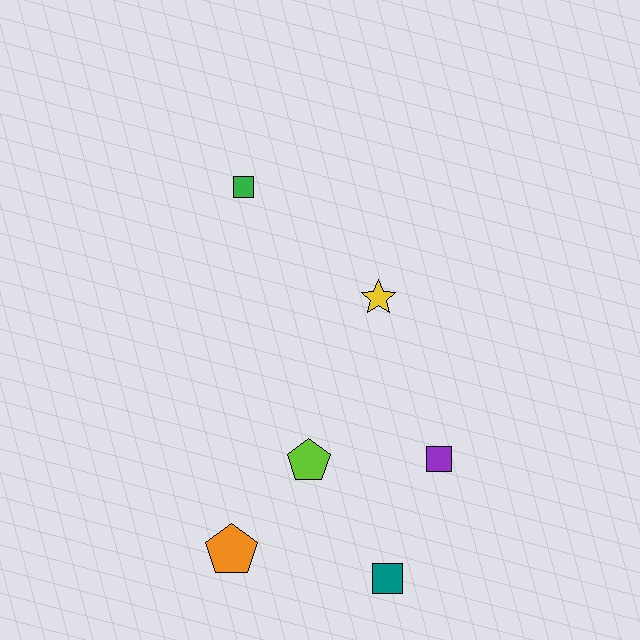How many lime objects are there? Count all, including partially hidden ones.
There is 1 lime object.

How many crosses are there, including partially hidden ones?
There are no crosses.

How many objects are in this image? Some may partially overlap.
There are 6 objects.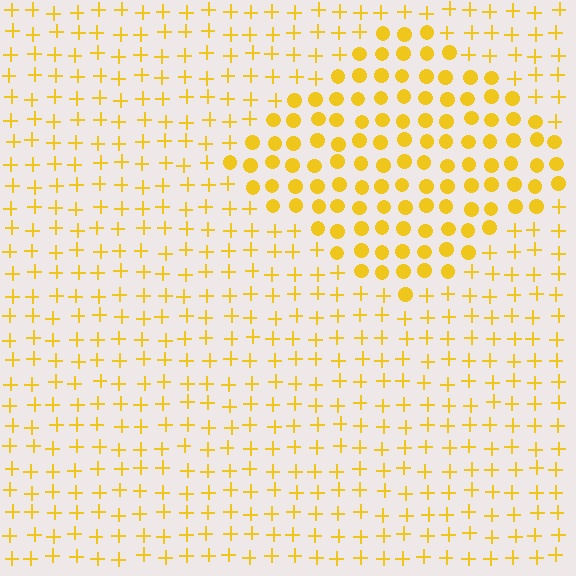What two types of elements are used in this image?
The image uses circles inside the diamond region and plus signs outside it.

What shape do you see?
I see a diamond.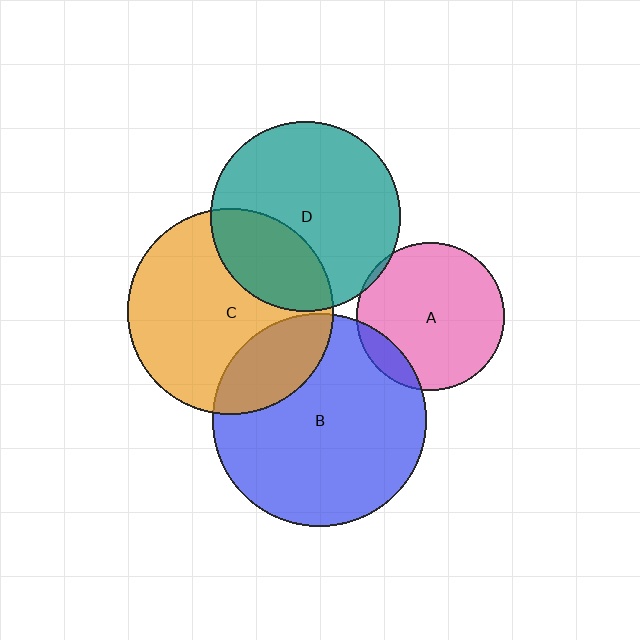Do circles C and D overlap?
Yes.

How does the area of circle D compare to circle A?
Approximately 1.7 times.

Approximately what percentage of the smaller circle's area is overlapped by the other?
Approximately 30%.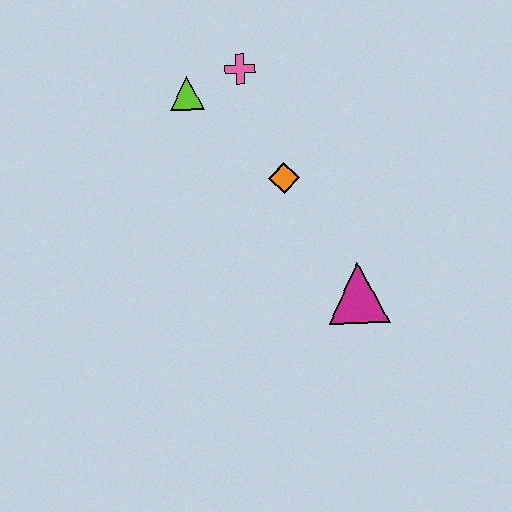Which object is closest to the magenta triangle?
The orange diamond is closest to the magenta triangle.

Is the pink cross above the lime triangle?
Yes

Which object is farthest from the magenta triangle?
The lime triangle is farthest from the magenta triangle.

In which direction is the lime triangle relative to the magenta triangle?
The lime triangle is above the magenta triangle.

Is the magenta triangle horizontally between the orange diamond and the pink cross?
No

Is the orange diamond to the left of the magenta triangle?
Yes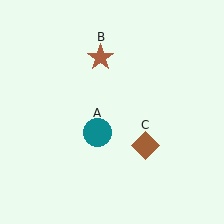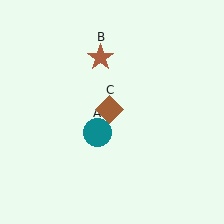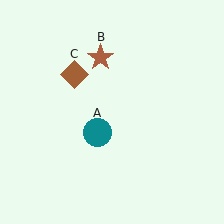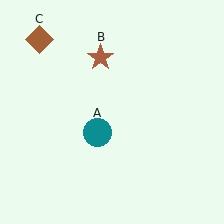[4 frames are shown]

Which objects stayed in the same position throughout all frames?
Teal circle (object A) and brown star (object B) remained stationary.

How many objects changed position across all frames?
1 object changed position: brown diamond (object C).